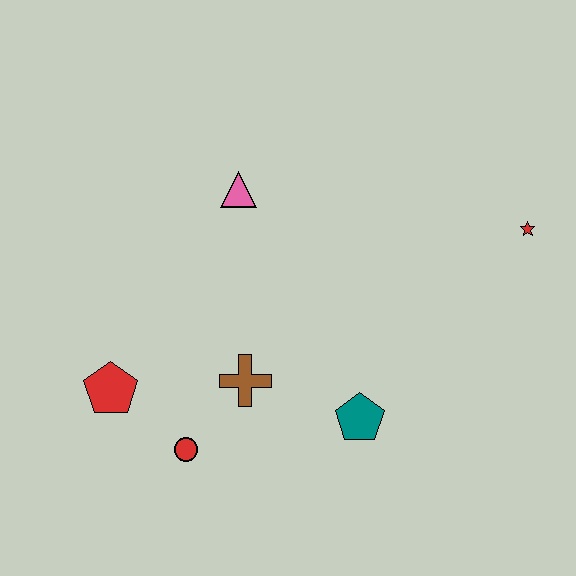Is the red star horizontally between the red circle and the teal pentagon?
No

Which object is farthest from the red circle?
The red star is farthest from the red circle.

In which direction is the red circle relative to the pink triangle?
The red circle is below the pink triangle.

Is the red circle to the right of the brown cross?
No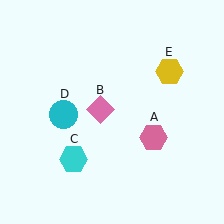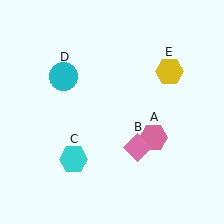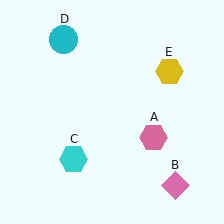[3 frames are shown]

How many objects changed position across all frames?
2 objects changed position: pink diamond (object B), cyan circle (object D).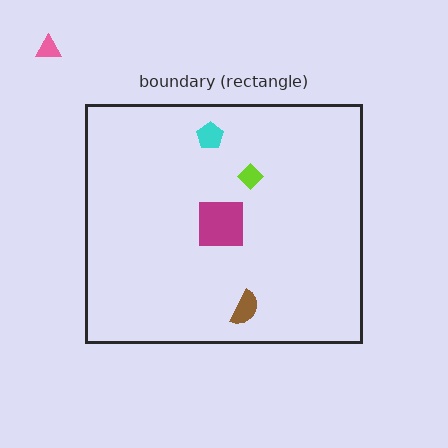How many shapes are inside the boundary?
4 inside, 1 outside.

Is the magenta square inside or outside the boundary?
Inside.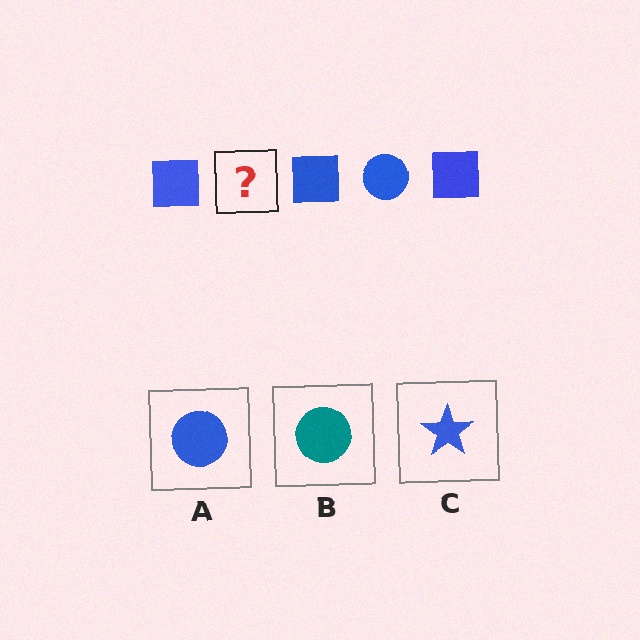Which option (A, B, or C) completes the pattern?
A.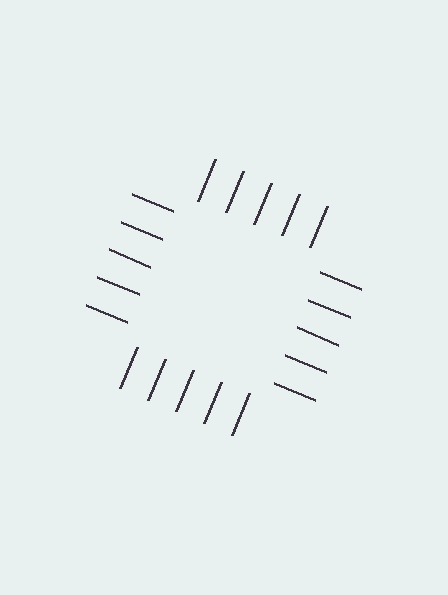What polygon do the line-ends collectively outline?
An illusory square — the line segments terminate on its edges but no continuous stroke is drawn.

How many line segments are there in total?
20 — 5 along each of the 4 edges.